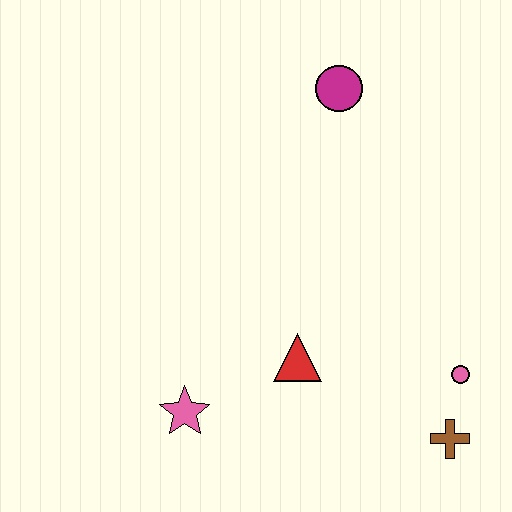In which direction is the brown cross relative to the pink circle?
The brown cross is below the pink circle.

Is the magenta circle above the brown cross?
Yes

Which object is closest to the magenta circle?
The red triangle is closest to the magenta circle.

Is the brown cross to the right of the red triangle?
Yes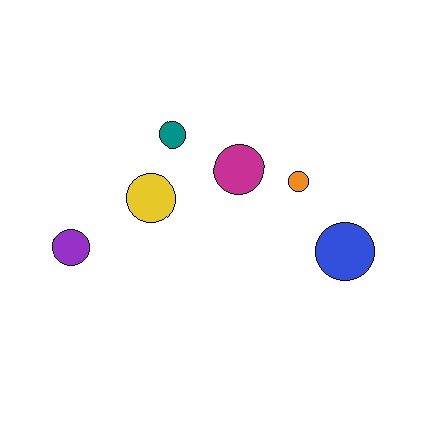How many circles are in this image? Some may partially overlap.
There are 6 circles.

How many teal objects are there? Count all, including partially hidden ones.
There is 1 teal object.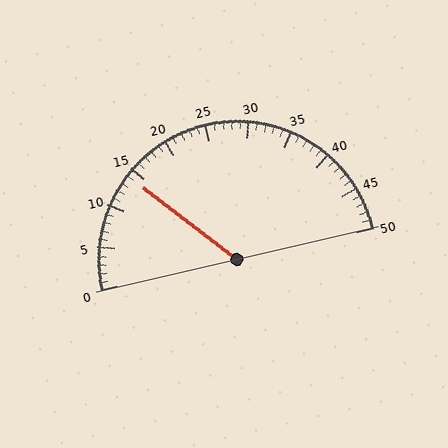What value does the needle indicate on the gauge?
The needle indicates approximately 14.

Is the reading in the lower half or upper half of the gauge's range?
The reading is in the lower half of the range (0 to 50).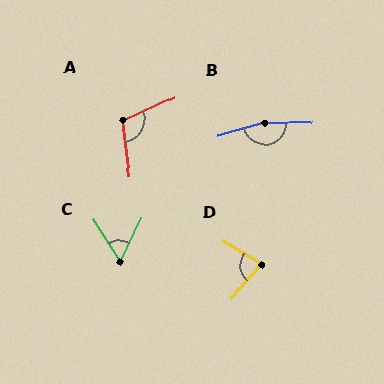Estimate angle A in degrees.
Approximately 108 degrees.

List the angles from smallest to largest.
C (58°), D (80°), A (108°), B (165°).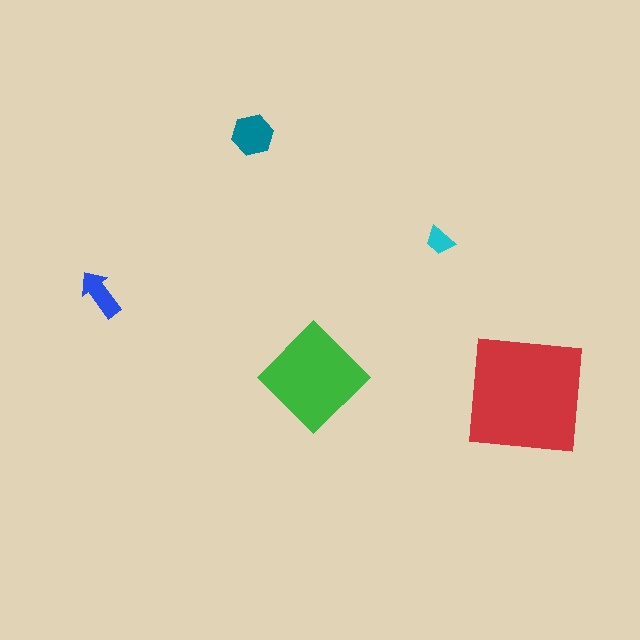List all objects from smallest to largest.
The cyan trapezoid, the blue arrow, the teal hexagon, the green diamond, the red square.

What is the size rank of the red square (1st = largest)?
1st.